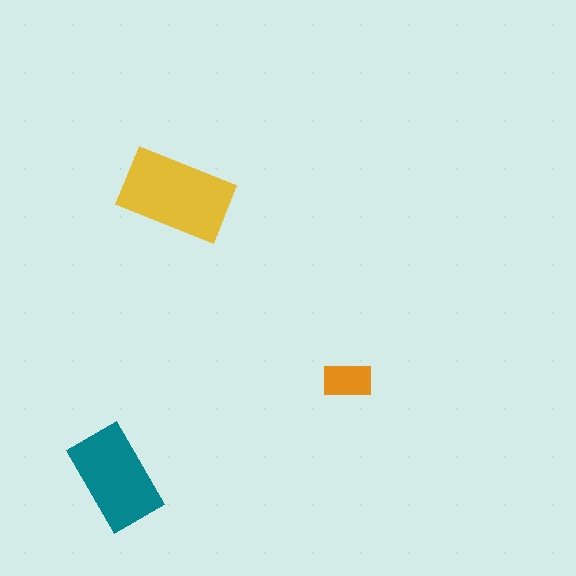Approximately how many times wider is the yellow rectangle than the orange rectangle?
About 2.5 times wider.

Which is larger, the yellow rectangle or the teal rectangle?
The yellow one.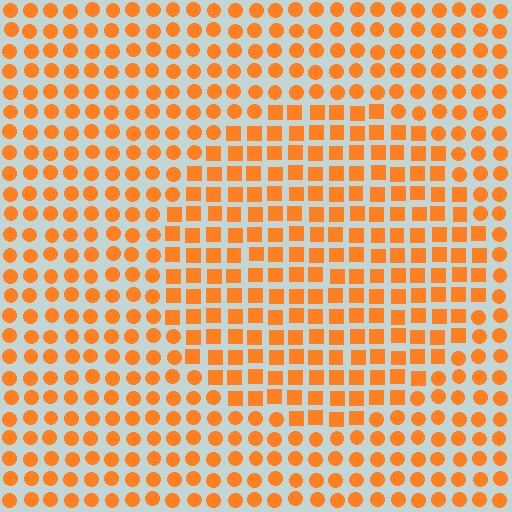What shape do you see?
I see a circle.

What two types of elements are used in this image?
The image uses squares inside the circle region and circles outside it.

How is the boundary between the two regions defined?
The boundary is defined by a change in element shape: squares inside vs. circles outside. All elements share the same color and spacing.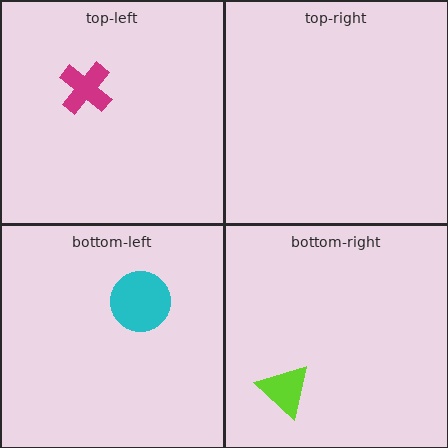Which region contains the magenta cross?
The top-left region.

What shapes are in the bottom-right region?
The lime triangle.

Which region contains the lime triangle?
The bottom-right region.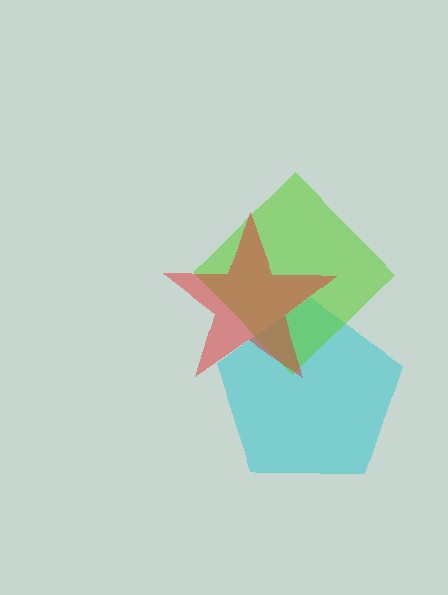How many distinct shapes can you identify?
There are 3 distinct shapes: a cyan pentagon, a lime diamond, a red star.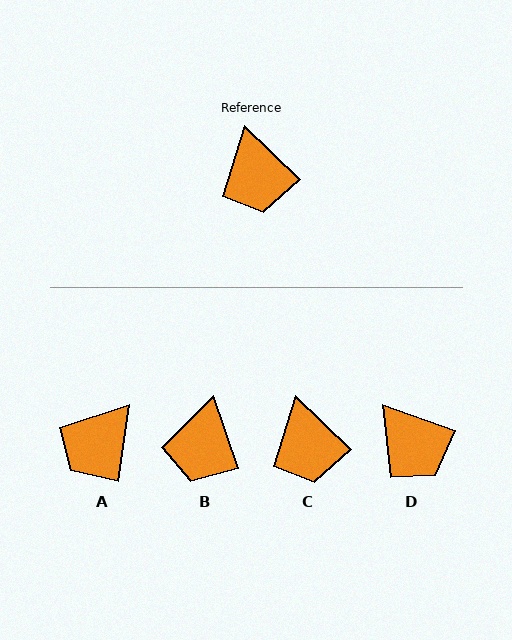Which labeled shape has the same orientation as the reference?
C.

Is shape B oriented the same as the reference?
No, it is off by about 27 degrees.